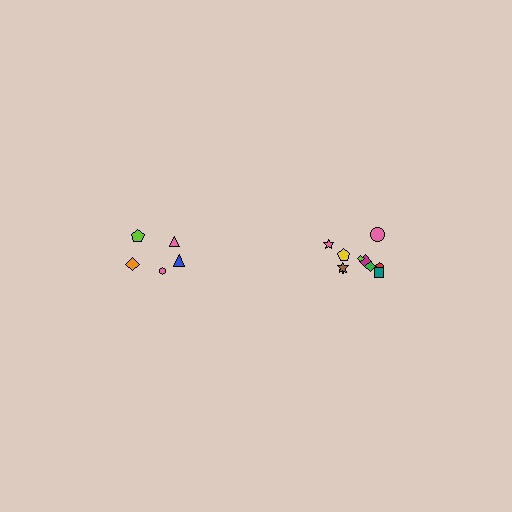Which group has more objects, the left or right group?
The right group.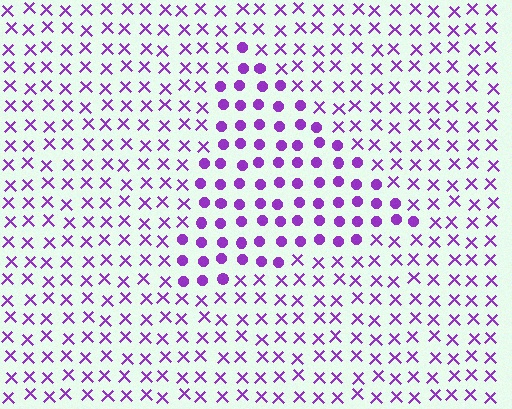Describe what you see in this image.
The image is filled with small purple elements arranged in a uniform grid. A triangle-shaped region contains circles, while the surrounding area contains X marks. The boundary is defined purely by the change in element shape.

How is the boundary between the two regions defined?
The boundary is defined by a change in element shape: circles inside vs. X marks outside. All elements share the same color and spacing.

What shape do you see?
I see a triangle.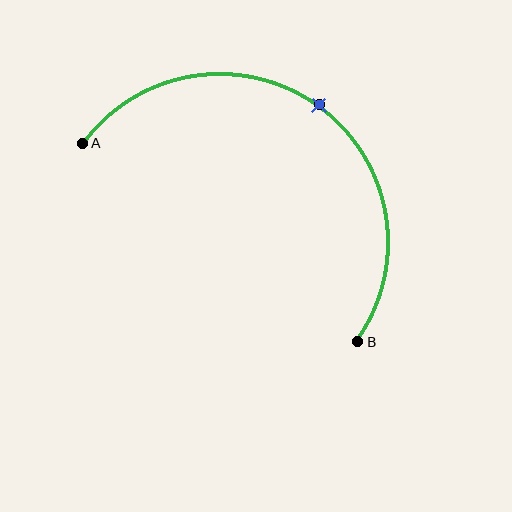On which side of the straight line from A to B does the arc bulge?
The arc bulges above and to the right of the straight line connecting A and B.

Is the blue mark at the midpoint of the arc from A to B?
Yes. The blue mark lies on the arc at equal arc-length from both A and B — it is the arc midpoint.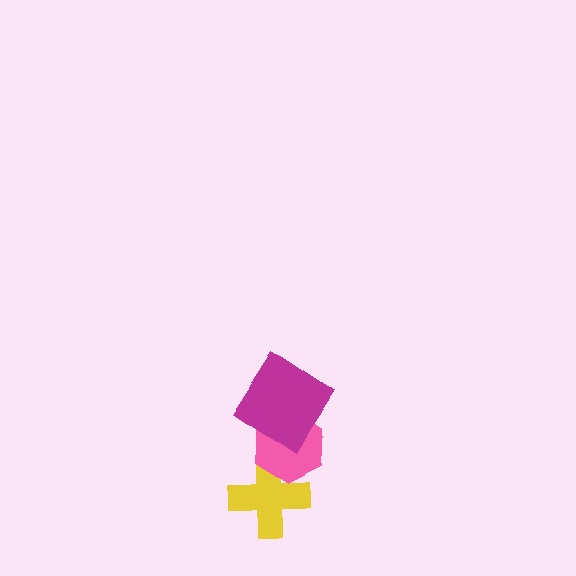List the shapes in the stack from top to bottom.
From top to bottom: the magenta diamond, the pink hexagon, the yellow cross.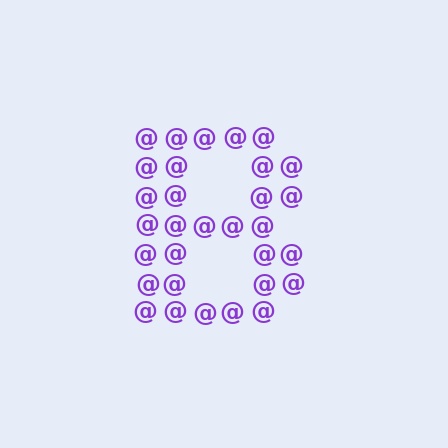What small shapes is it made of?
It is made of small at signs.